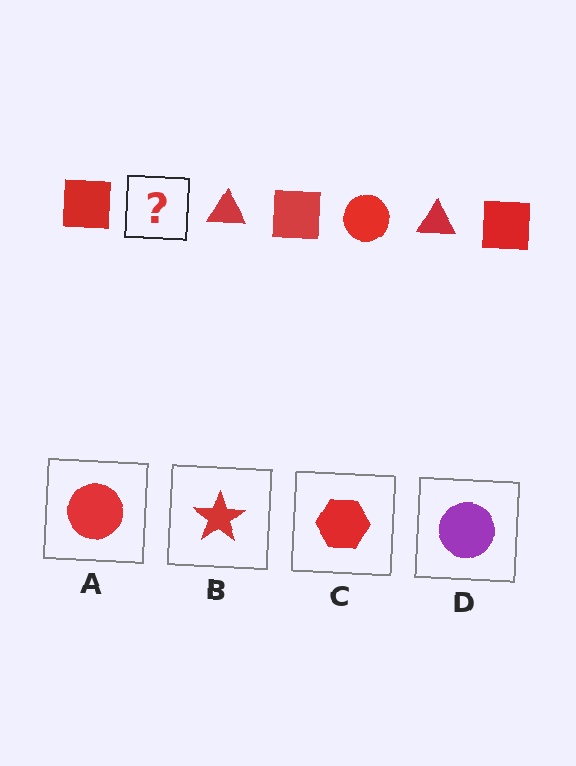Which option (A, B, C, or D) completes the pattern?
A.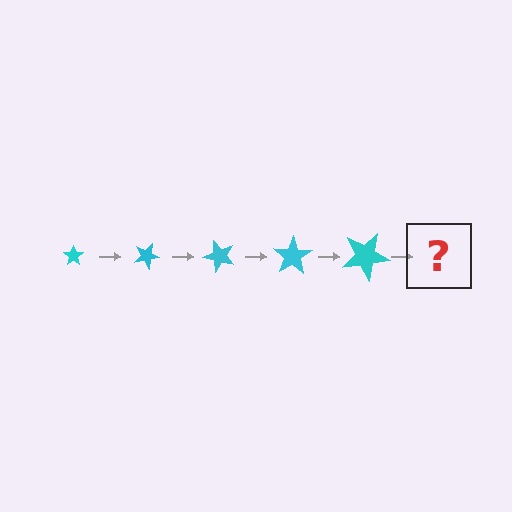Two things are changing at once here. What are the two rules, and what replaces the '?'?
The two rules are that the star grows larger each step and it rotates 25 degrees each step. The '?' should be a star, larger than the previous one and rotated 125 degrees from the start.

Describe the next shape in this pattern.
It should be a star, larger than the previous one and rotated 125 degrees from the start.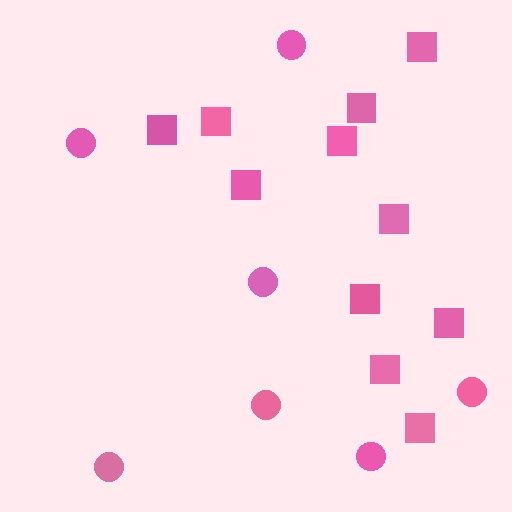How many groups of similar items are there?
There are 2 groups: one group of squares (11) and one group of circles (7).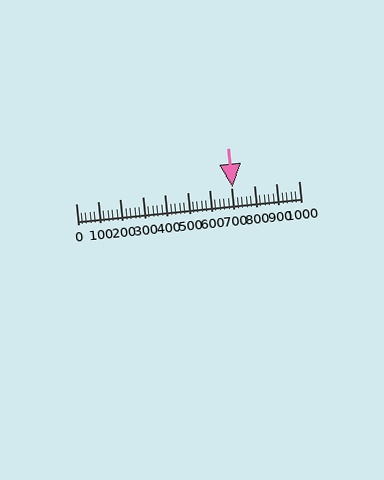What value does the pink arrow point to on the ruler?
The pink arrow points to approximately 701.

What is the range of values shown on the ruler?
The ruler shows values from 0 to 1000.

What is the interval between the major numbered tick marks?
The major tick marks are spaced 100 units apart.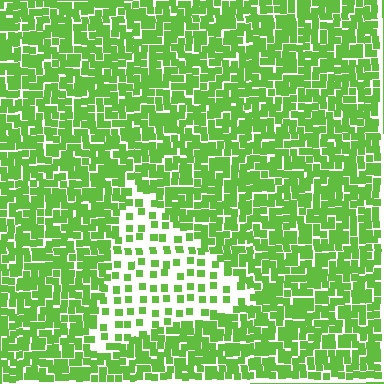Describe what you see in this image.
The image contains small lime elements arranged at two different densities. A triangle-shaped region is visible where the elements are less densely packed than the surrounding area.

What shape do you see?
I see a triangle.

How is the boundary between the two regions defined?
The boundary is defined by a change in element density (approximately 2.7x ratio). All elements are the same color, size, and shape.